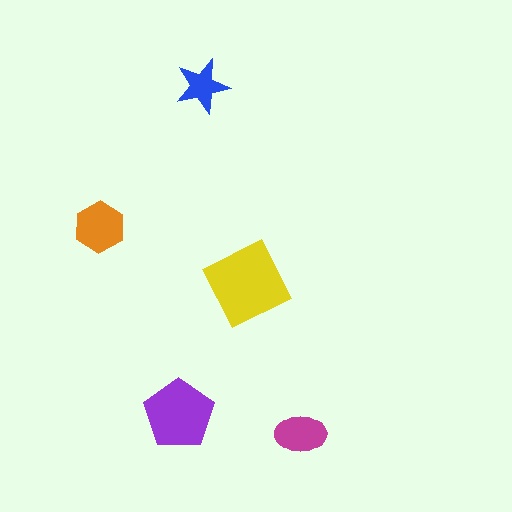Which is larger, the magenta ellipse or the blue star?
The magenta ellipse.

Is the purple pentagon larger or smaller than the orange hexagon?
Larger.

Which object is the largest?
The yellow diamond.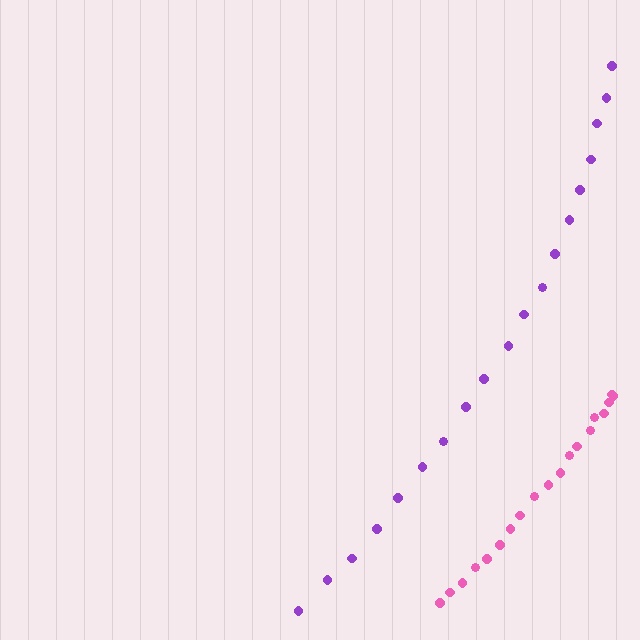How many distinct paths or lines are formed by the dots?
There are 2 distinct paths.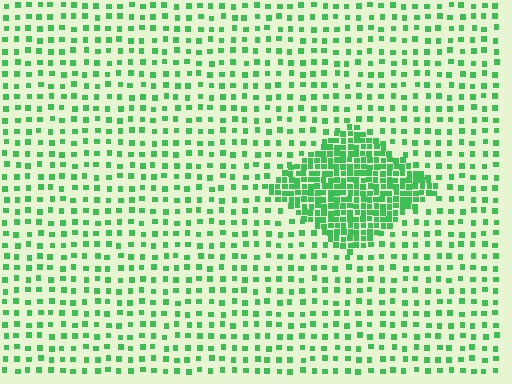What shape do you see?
I see a diamond.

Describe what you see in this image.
The image contains small green elements arranged at two different densities. A diamond-shaped region is visible where the elements are more densely packed than the surrounding area.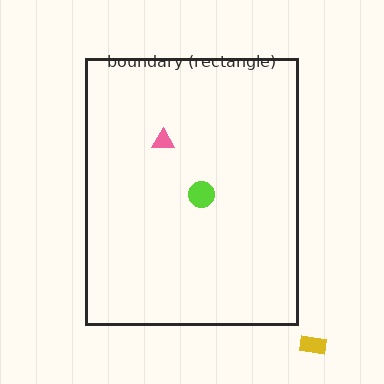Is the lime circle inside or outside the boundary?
Inside.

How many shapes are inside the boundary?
2 inside, 1 outside.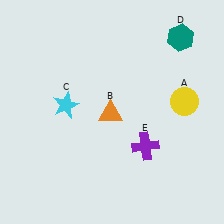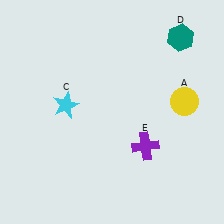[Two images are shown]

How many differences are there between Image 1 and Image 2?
There is 1 difference between the two images.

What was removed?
The orange triangle (B) was removed in Image 2.